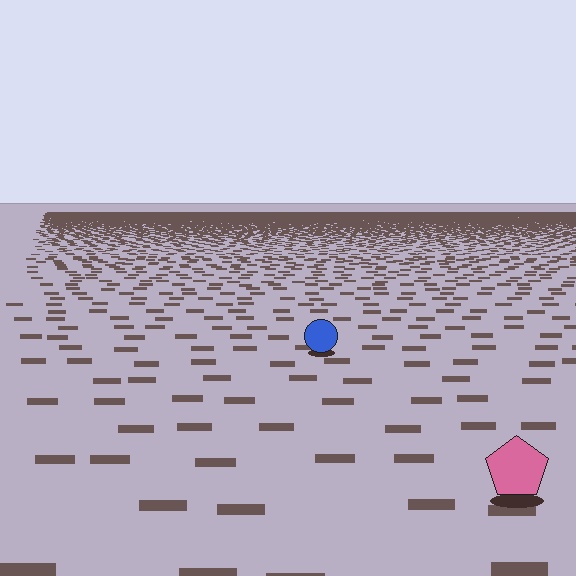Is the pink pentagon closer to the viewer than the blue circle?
Yes. The pink pentagon is closer — you can tell from the texture gradient: the ground texture is coarser near it.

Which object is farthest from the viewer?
The blue circle is farthest from the viewer. It appears smaller and the ground texture around it is denser.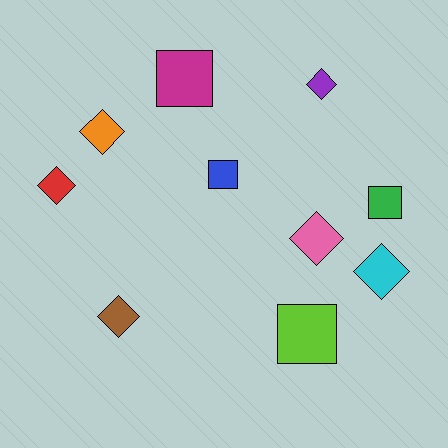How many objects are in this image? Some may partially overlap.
There are 10 objects.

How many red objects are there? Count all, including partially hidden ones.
There is 1 red object.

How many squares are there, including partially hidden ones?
There are 4 squares.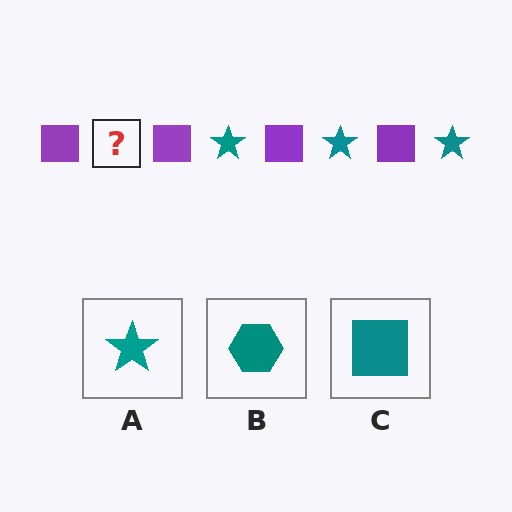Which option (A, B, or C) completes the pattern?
A.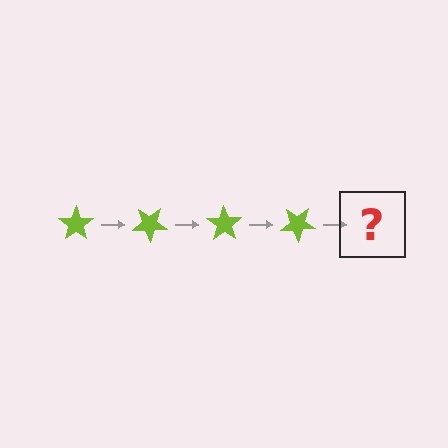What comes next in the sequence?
The next element should be a lime star rotated 140 degrees.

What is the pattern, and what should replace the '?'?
The pattern is that the star rotates 35 degrees each step. The '?' should be a lime star rotated 140 degrees.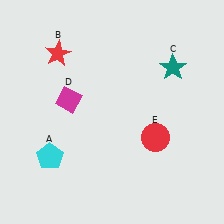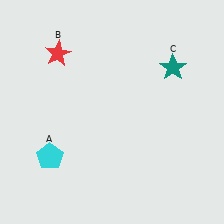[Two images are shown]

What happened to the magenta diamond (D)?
The magenta diamond (D) was removed in Image 2. It was in the top-left area of Image 1.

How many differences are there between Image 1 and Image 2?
There are 2 differences between the two images.